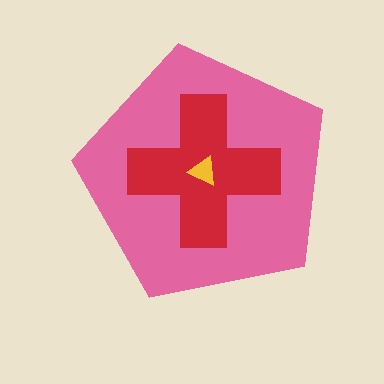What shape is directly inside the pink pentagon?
The red cross.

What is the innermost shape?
The yellow triangle.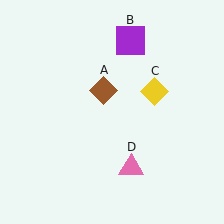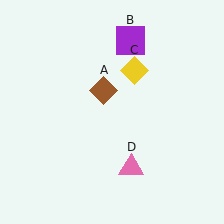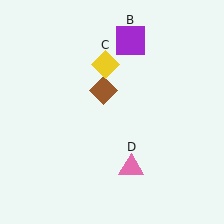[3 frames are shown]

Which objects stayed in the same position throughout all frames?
Brown diamond (object A) and purple square (object B) and pink triangle (object D) remained stationary.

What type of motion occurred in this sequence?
The yellow diamond (object C) rotated counterclockwise around the center of the scene.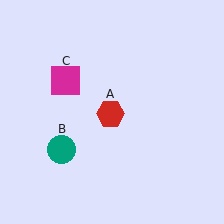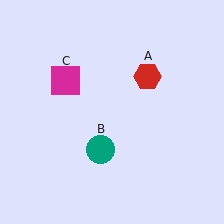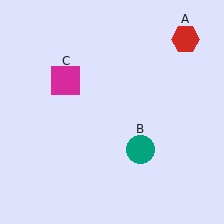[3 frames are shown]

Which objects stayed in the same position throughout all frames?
Magenta square (object C) remained stationary.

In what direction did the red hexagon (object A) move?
The red hexagon (object A) moved up and to the right.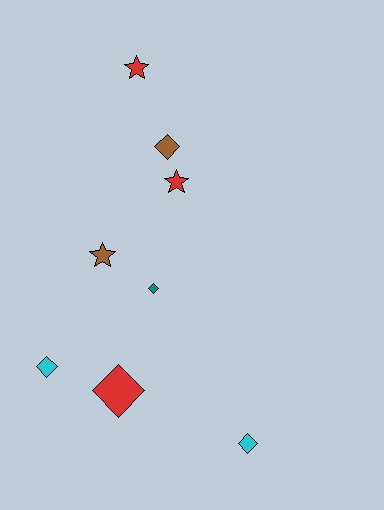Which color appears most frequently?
Red, with 3 objects.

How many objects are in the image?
There are 8 objects.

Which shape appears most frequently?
Diamond, with 5 objects.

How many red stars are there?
There are 2 red stars.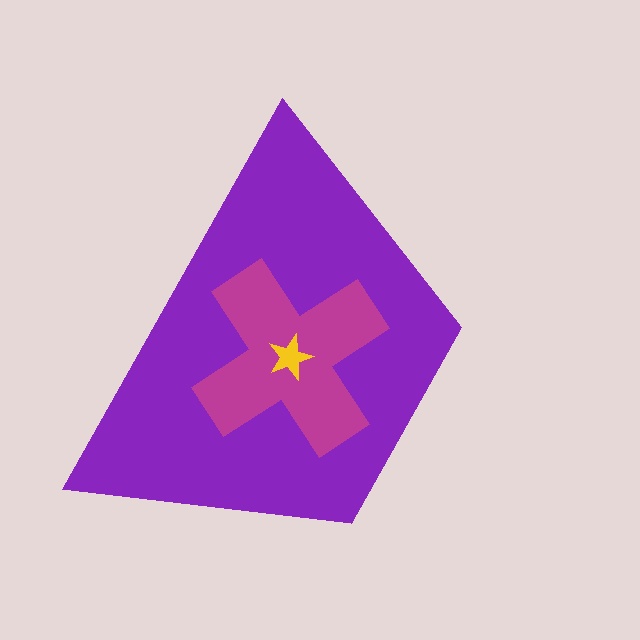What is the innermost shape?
The yellow star.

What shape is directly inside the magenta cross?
The yellow star.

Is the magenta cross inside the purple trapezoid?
Yes.